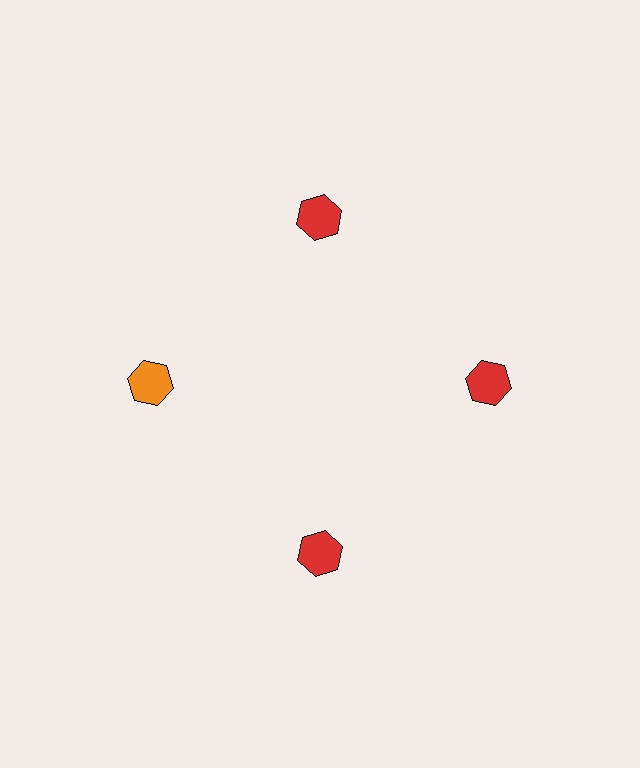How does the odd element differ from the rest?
It has a different color: orange instead of red.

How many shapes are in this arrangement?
There are 4 shapes arranged in a ring pattern.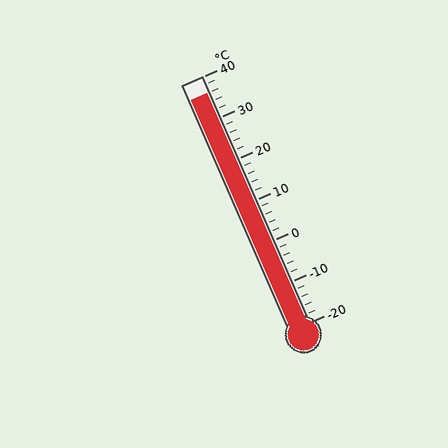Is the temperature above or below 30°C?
The temperature is above 30°C.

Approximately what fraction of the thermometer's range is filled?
The thermometer is filled to approximately 95% of its range.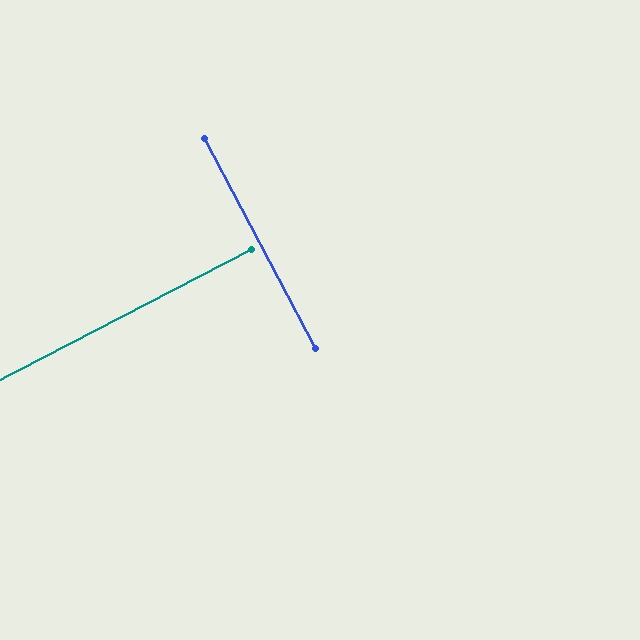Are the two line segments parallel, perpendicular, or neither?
Perpendicular — they meet at approximately 89°.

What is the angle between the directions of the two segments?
Approximately 89 degrees.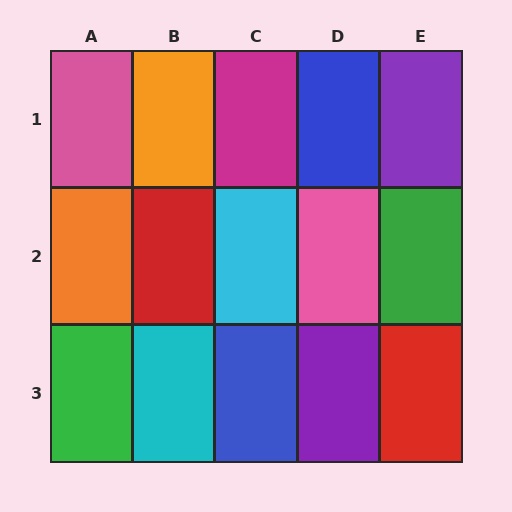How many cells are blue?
2 cells are blue.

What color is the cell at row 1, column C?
Magenta.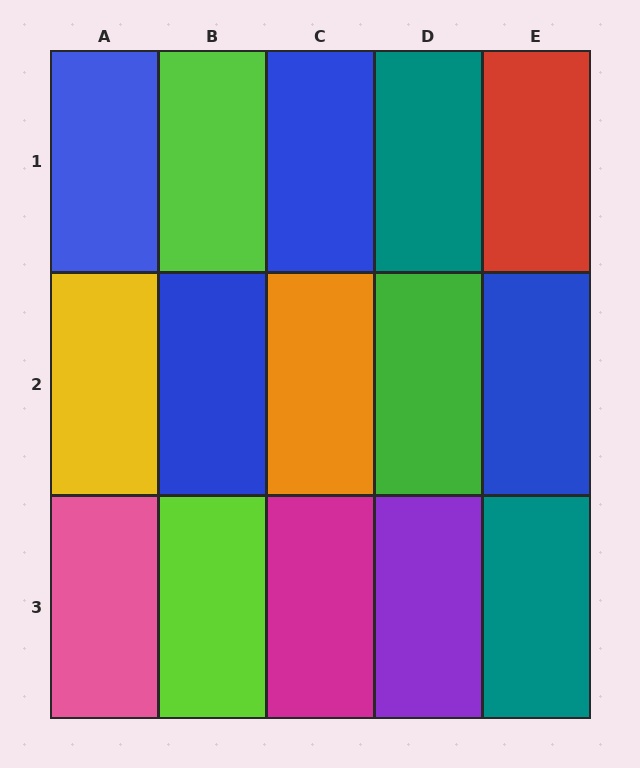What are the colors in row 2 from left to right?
Yellow, blue, orange, green, blue.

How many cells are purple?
1 cell is purple.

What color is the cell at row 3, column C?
Magenta.